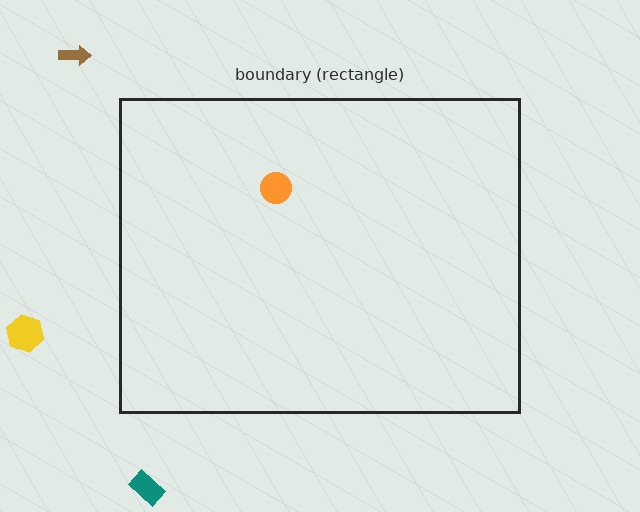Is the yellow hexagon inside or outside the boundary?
Outside.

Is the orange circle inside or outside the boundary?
Inside.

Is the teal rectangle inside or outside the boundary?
Outside.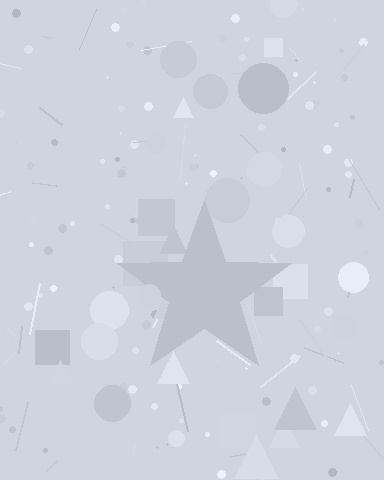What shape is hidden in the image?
A star is hidden in the image.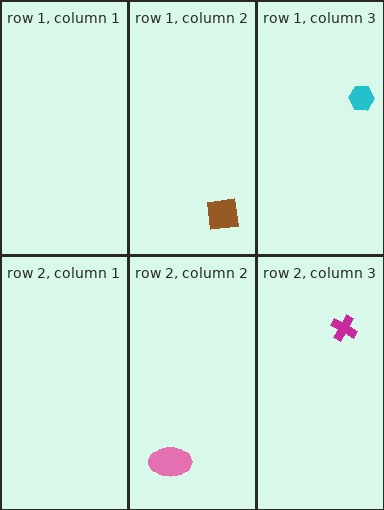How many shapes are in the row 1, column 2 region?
1.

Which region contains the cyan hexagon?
The row 1, column 3 region.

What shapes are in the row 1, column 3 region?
The cyan hexagon.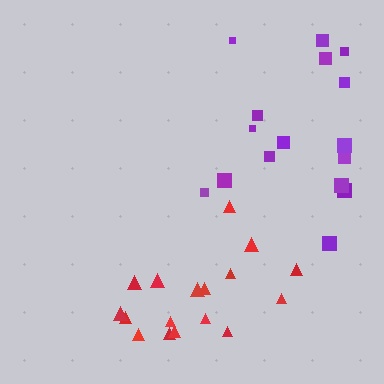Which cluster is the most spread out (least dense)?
Purple.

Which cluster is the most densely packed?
Red.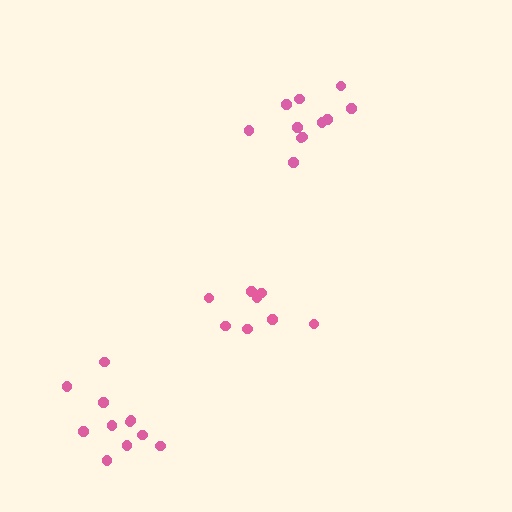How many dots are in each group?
Group 1: 11 dots, Group 2: 8 dots, Group 3: 11 dots (30 total).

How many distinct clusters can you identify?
There are 3 distinct clusters.